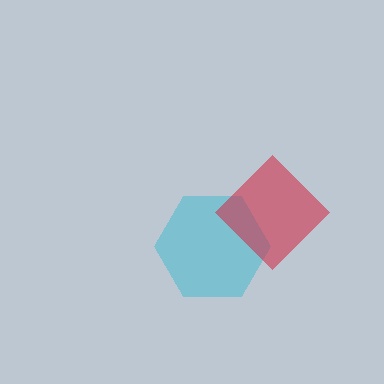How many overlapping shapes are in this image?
There are 2 overlapping shapes in the image.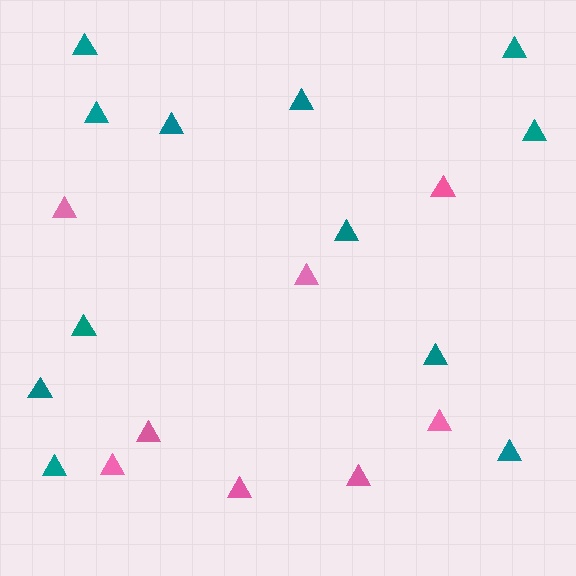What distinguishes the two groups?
There are 2 groups: one group of pink triangles (8) and one group of teal triangles (12).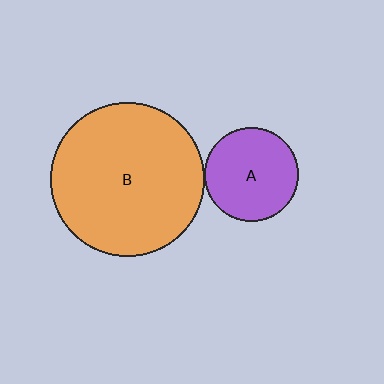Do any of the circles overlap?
No, none of the circles overlap.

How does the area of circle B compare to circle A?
Approximately 2.7 times.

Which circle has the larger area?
Circle B (orange).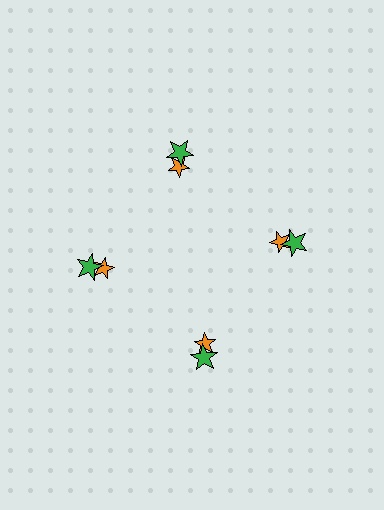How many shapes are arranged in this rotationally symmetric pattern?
There are 8 shapes, arranged in 4 groups of 2.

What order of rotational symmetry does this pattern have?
This pattern has 4-fold rotational symmetry.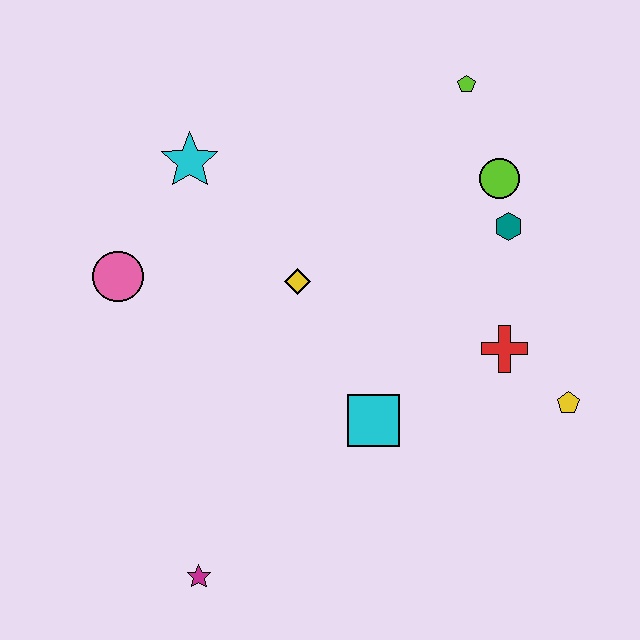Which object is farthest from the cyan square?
The lime pentagon is farthest from the cyan square.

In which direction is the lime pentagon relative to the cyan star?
The lime pentagon is to the right of the cyan star.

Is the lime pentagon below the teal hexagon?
No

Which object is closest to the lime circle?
The teal hexagon is closest to the lime circle.